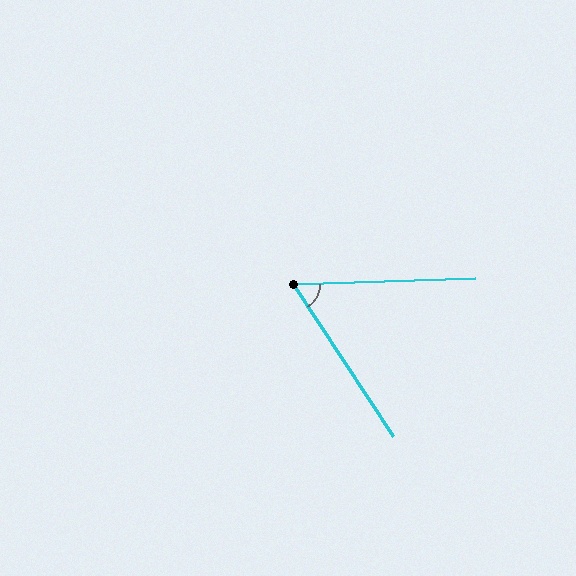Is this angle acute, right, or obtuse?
It is acute.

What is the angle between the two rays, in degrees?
Approximately 58 degrees.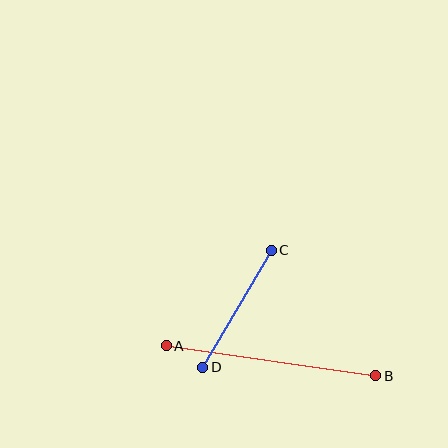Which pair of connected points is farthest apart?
Points A and B are farthest apart.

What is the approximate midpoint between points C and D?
The midpoint is at approximately (237, 309) pixels.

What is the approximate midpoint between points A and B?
The midpoint is at approximately (271, 361) pixels.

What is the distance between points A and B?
The distance is approximately 212 pixels.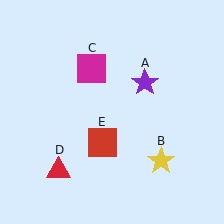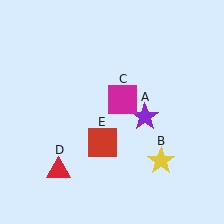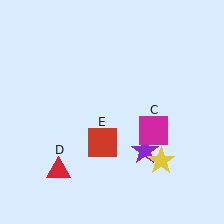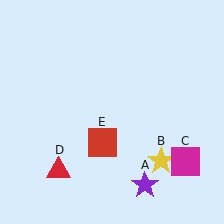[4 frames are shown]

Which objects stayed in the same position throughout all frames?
Yellow star (object B) and red triangle (object D) and red square (object E) remained stationary.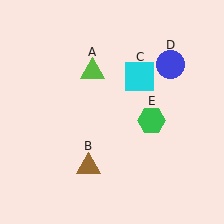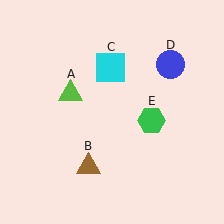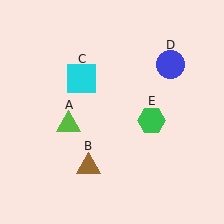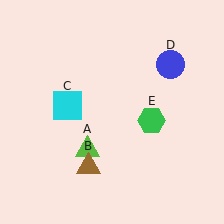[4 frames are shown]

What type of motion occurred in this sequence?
The lime triangle (object A), cyan square (object C) rotated counterclockwise around the center of the scene.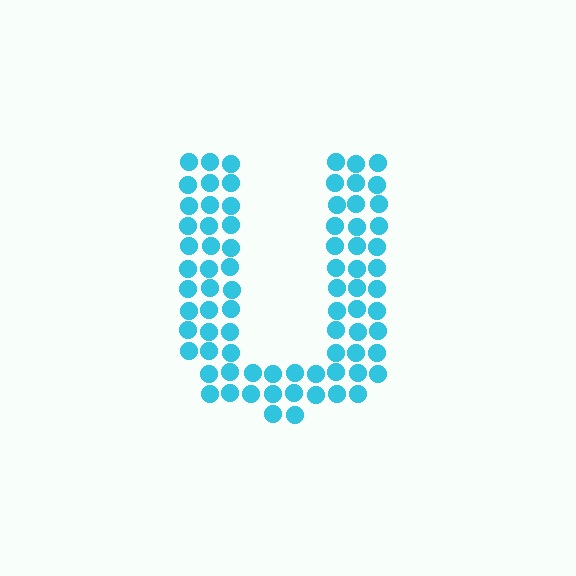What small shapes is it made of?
It is made of small circles.